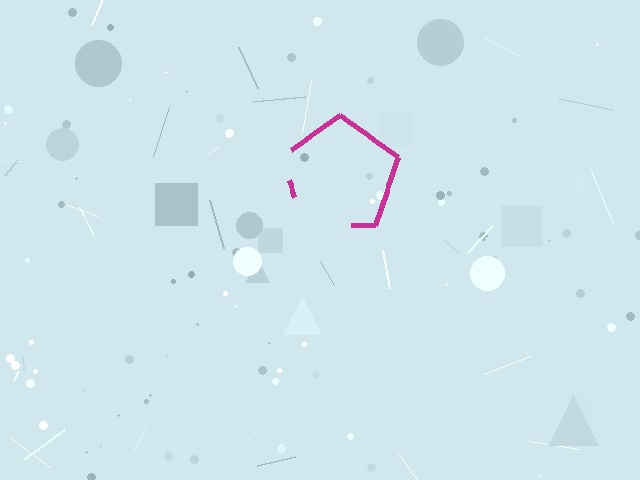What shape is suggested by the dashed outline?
The dashed outline suggests a pentagon.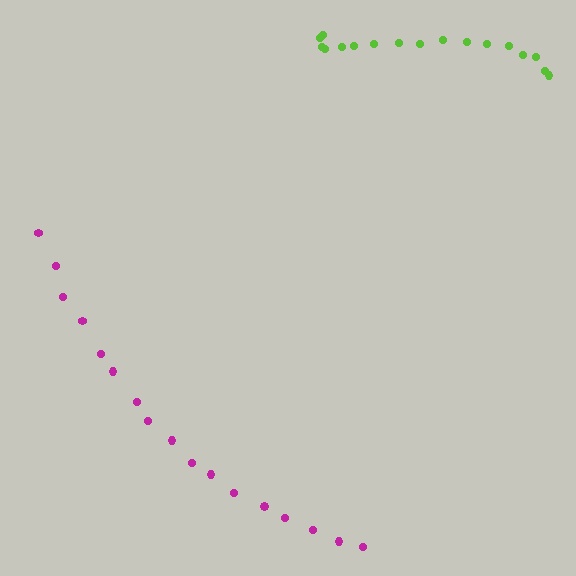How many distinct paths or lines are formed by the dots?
There are 2 distinct paths.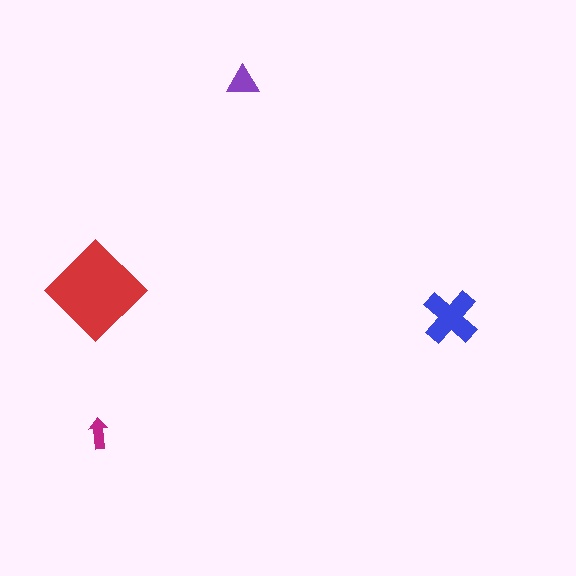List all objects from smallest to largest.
The magenta arrow, the purple triangle, the blue cross, the red diamond.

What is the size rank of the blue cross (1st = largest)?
2nd.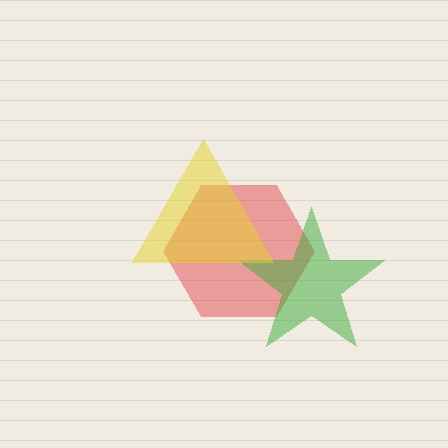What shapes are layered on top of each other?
The layered shapes are: a red hexagon, a green star, a yellow triangle.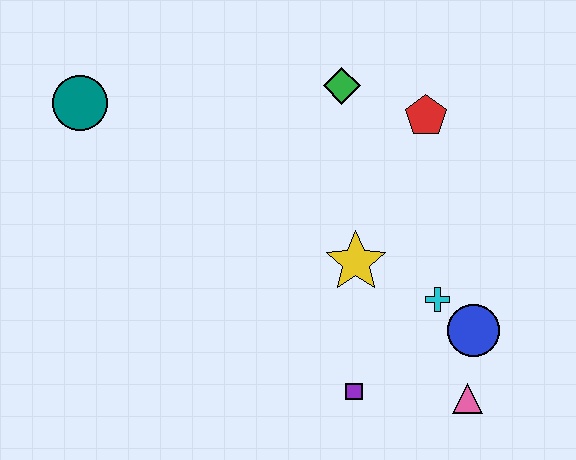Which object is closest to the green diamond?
The red pentagon is closest to the green diamond.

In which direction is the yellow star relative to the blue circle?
The yellow star is to the left of the blue circle.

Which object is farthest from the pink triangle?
The teal circle is farthest from the pink triangle.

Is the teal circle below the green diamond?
Yes